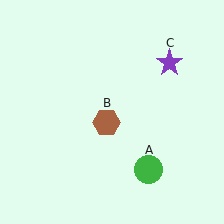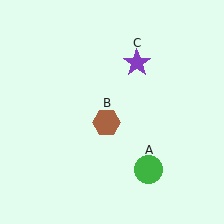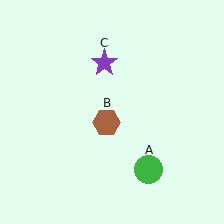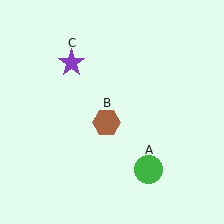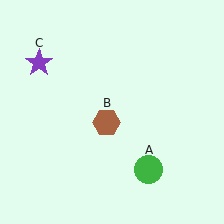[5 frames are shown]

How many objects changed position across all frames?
1 object changed position: purple star (object C).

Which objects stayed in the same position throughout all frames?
Green circle (object A) and brown hexagon (object B) remained stationary.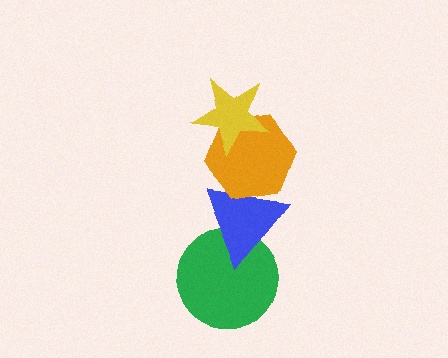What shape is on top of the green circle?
The blue triangle is on top of the green circle.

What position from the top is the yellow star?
The yellow star is 1st from the top.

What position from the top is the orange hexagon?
The orange hexagon is 2nd from the top.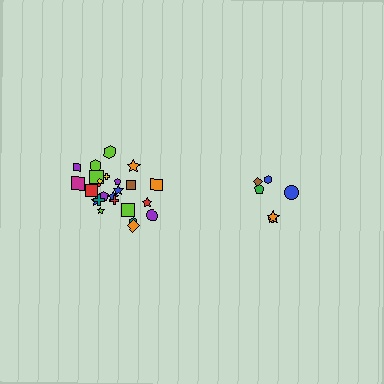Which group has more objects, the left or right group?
The left group.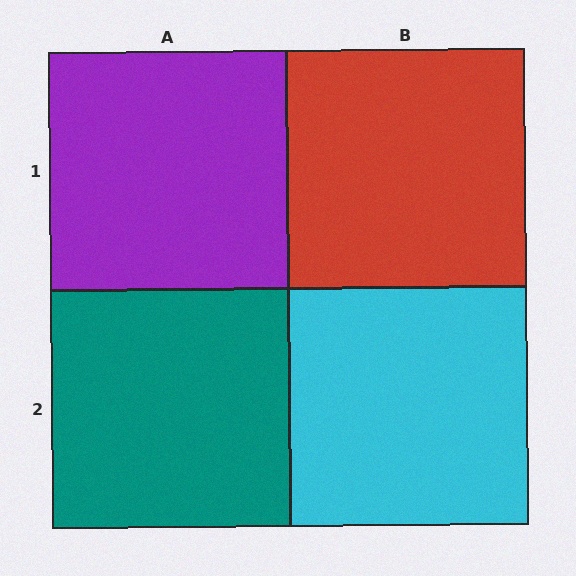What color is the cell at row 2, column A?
Teal.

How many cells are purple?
1 cell is purple.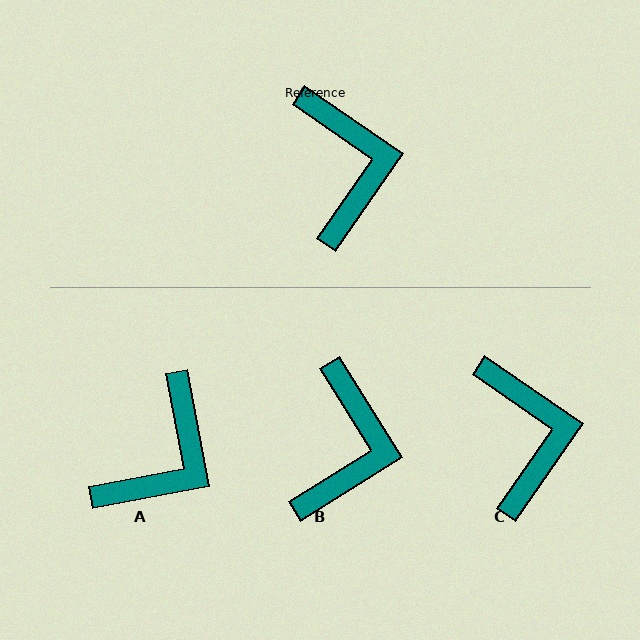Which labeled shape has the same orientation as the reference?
C.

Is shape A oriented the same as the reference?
No, it is off by about 45 degrees.